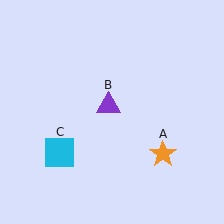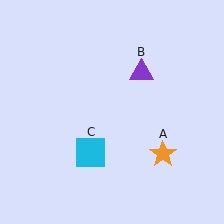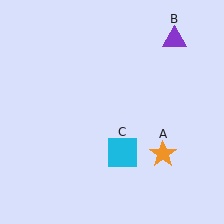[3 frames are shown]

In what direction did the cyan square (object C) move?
The cyan square (object C) moved right.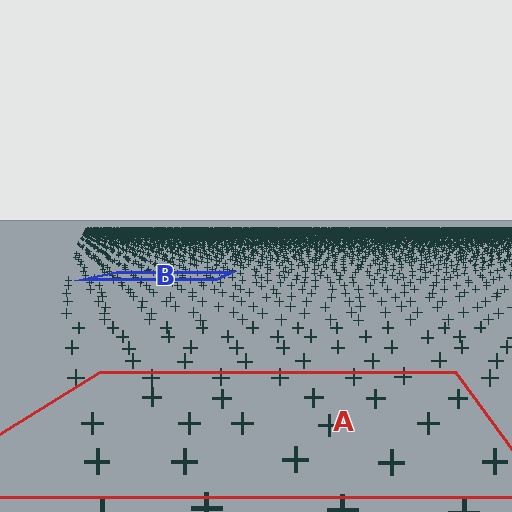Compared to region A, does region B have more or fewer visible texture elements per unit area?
Region B has more texture elements per unit area — they are packed more densely because it is farther away.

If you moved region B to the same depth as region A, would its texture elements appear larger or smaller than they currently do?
They would appear larger. At a closer depth, the same texture elements are projected at a bigger on-screen size.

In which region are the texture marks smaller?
The texture marks are smaller in region B, because it is farther away.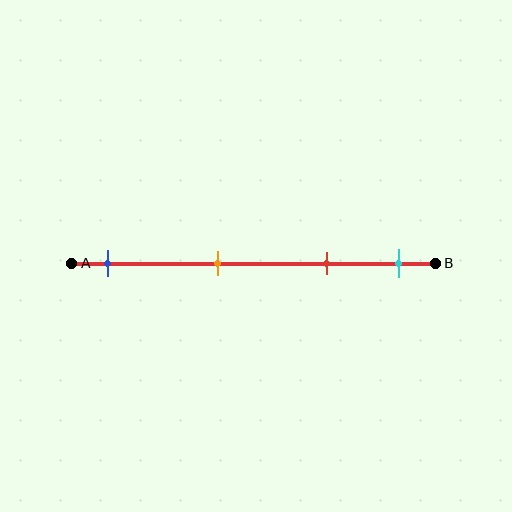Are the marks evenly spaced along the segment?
No, the marks are not evenly spaced.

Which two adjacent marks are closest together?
The red and cyan marks are the closest adjacent pair.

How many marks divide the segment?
There are 4 marks dividing the segment.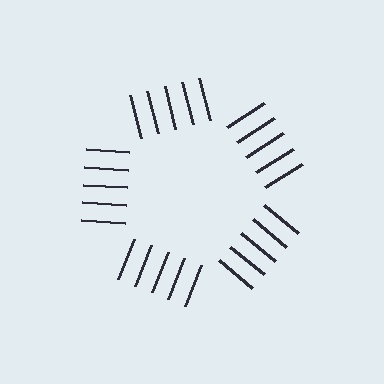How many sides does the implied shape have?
5 sides — the line-ends trace a pentagon.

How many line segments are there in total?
25 — 5 along each of the 5 edges.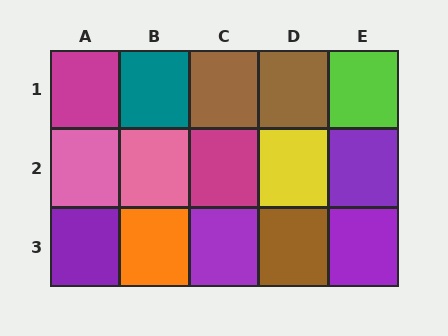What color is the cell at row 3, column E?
Purple.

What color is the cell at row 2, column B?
Pink.